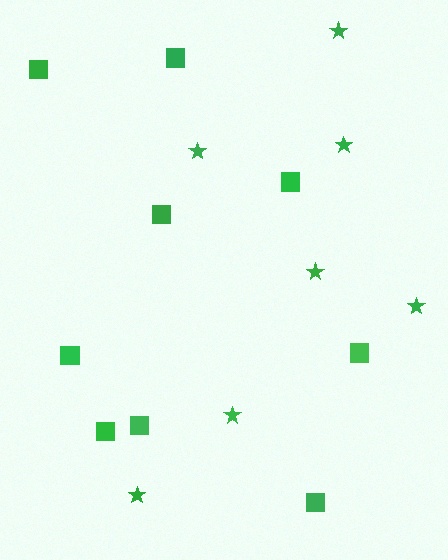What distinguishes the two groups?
There are 2 groups: one group of squares (9) and one group of stars (7).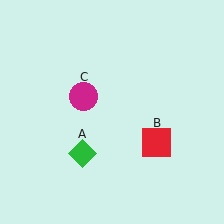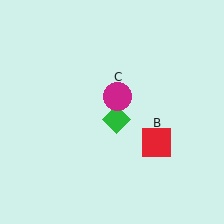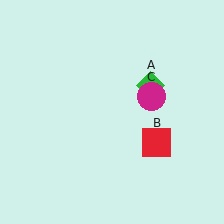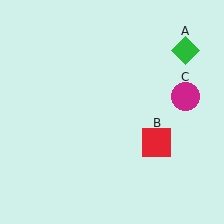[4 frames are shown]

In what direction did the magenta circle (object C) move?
The magenta circle (object C) moved right.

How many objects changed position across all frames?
2 objects changed position: green diamond (object A), magenta circle (object C).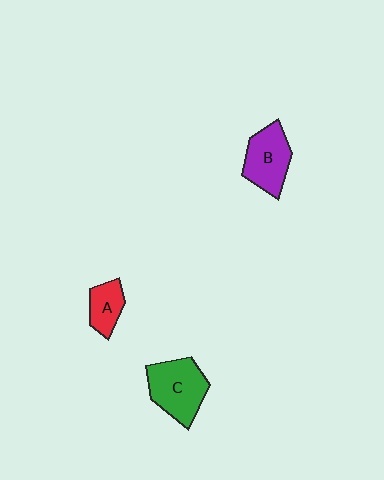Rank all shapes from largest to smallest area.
From largest to smallest: C (green), B (purple), A (red).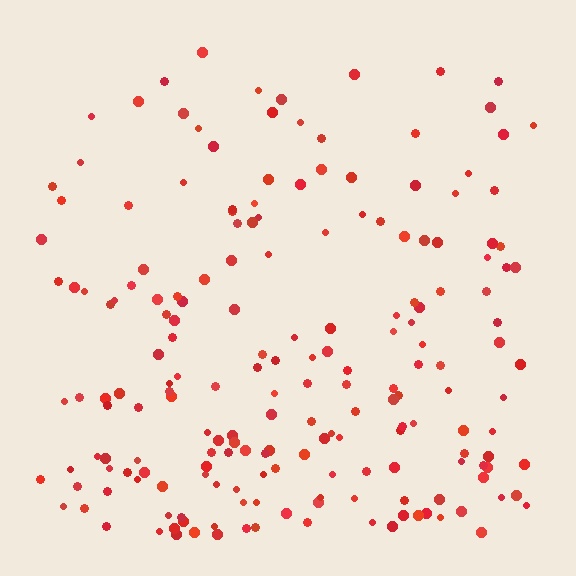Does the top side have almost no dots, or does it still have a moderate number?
Still a moderate number, just noticeably fewer than the bottom.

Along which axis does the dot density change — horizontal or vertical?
Vertical.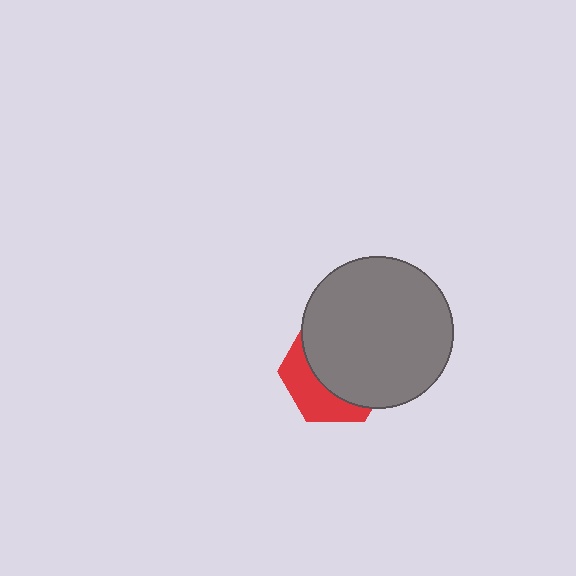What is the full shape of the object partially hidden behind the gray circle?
The partially hidden object is a red hexagon.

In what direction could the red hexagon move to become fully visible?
The red hexagon could move toward the lower-left. That would shift it out from behind the gray circle entirely.